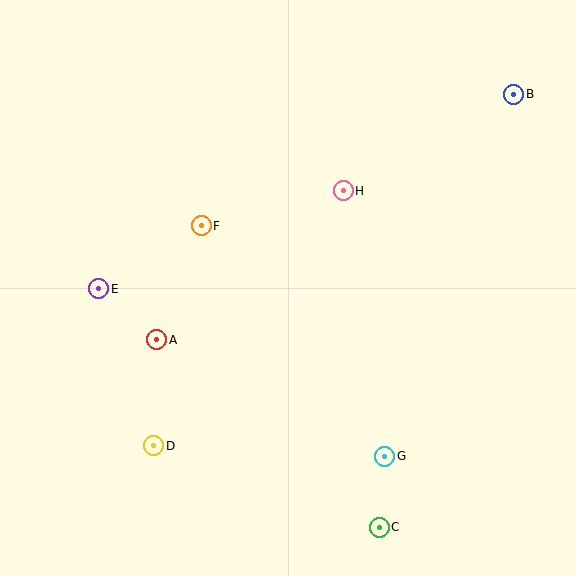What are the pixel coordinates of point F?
Point F is at (201, 226).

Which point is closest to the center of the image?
Point F at (201, 226) is closest to the center.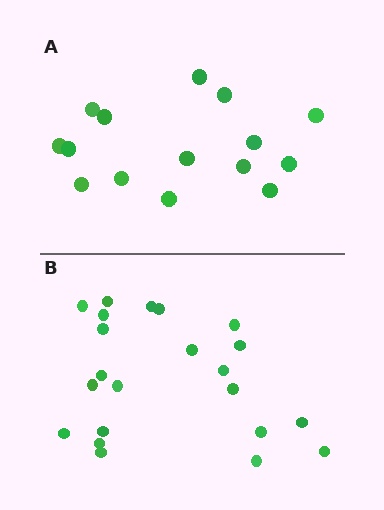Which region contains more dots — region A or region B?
Region B (the bottom region) has more dots.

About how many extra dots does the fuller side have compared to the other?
Region B has roughly 8 or so more dots than region A.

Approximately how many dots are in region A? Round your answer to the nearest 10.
About 20 dots. (The exact count is 15, which rounds to 20.)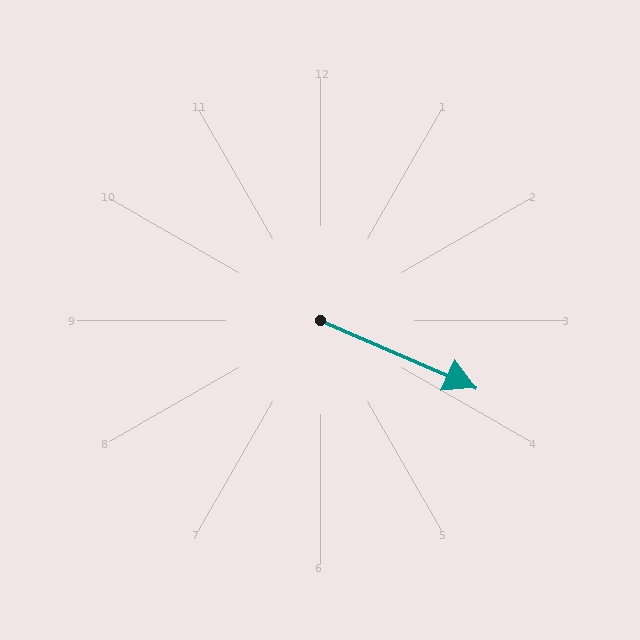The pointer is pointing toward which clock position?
Roughly 4 o'clock.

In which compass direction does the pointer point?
Southeast.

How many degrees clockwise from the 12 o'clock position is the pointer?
Approximately 113 degrees.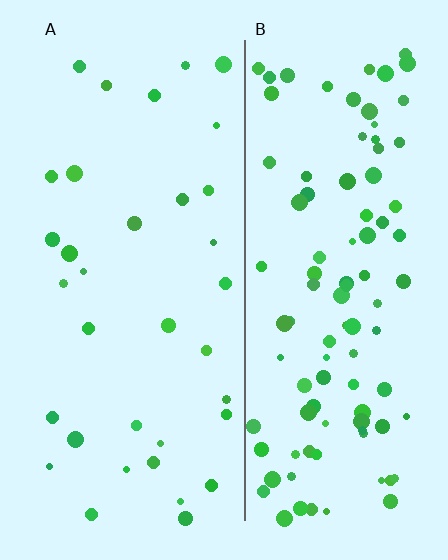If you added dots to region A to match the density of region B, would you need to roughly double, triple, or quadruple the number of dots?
Approximately triple.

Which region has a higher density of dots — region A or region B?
B (the right).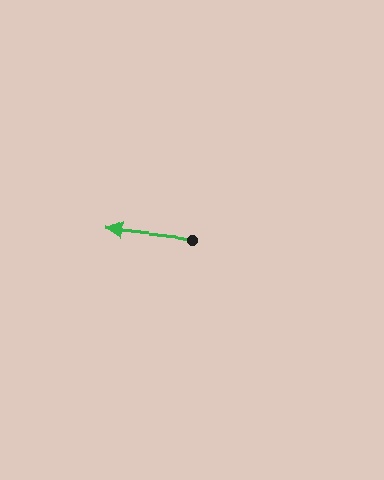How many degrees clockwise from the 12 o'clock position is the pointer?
Approximately 277 degrees.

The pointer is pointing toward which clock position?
Roughly 9 o'clock.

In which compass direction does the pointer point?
West.